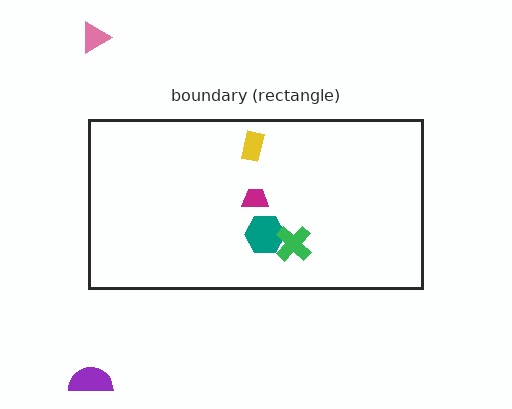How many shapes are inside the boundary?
4 inside, 2 outside.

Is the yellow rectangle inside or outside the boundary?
Inside.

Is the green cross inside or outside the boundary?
Inside.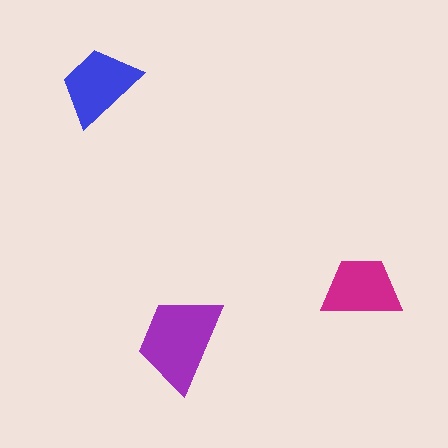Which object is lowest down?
The purple trapezoid is bottommost.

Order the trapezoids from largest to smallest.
the purple one, the blue one, the magenta one.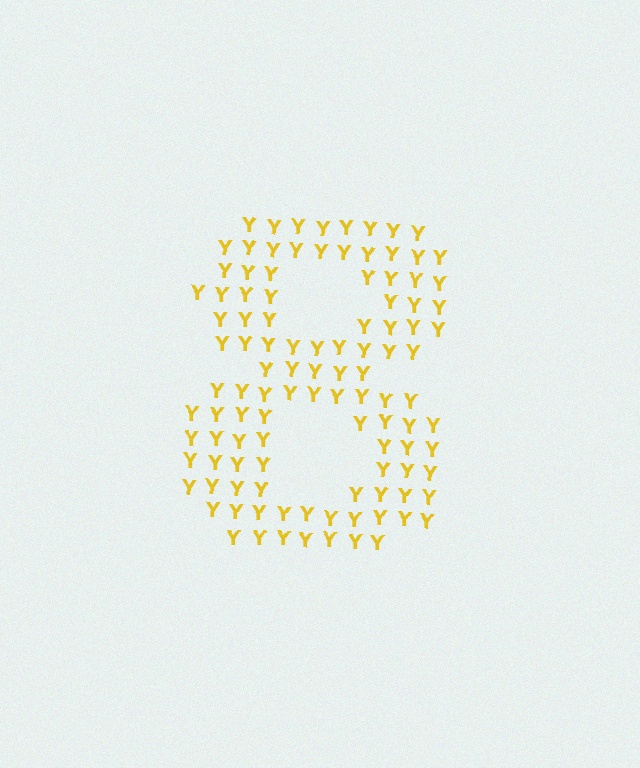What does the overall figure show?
The overall figure shows the digit 8.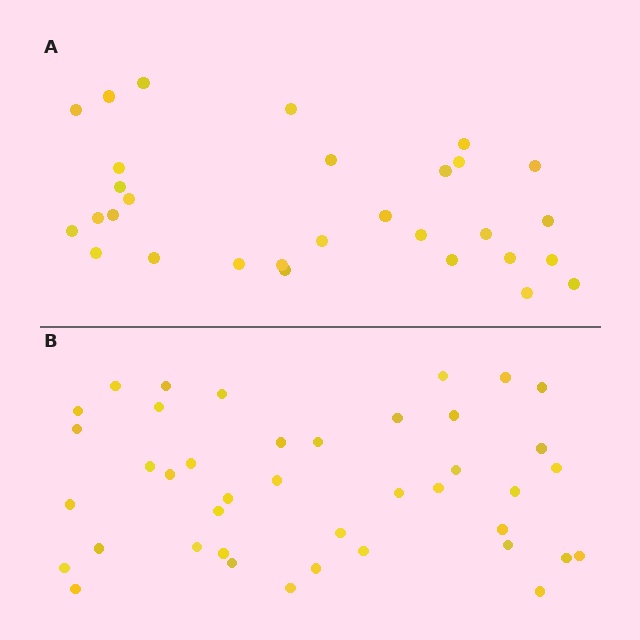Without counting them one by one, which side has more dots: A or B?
Region B (the bottom region) has more dots.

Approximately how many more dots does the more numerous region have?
Region B has roughly 12 or so more dots than region A.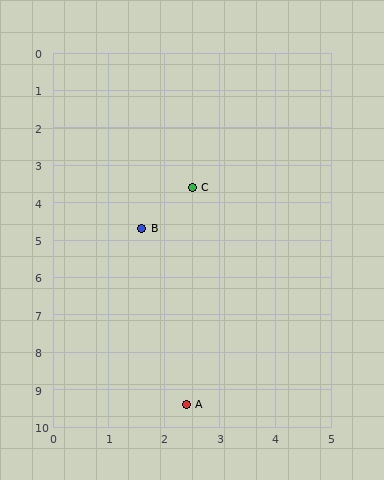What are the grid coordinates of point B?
Point B is at approximately (1.6, 4.7).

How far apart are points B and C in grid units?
Points B and C are about 1.4 grid units apart.